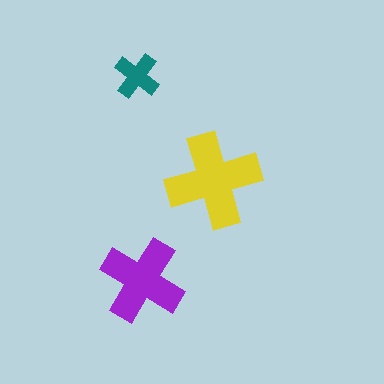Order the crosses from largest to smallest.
the yellow one, the purple one, the teal one.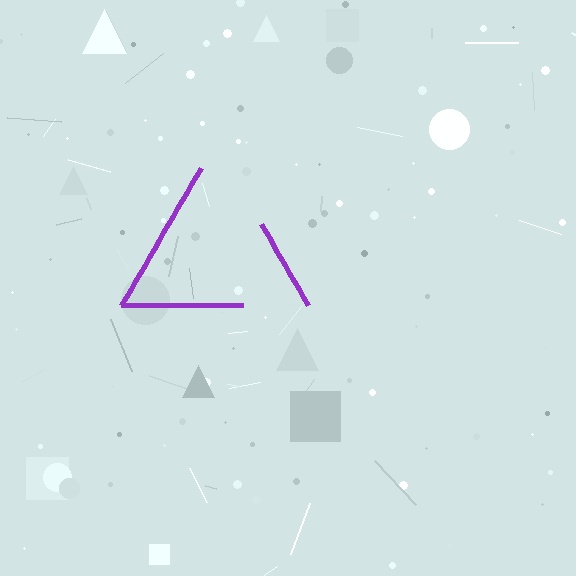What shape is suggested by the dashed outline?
The dashed outline suggests a triangle.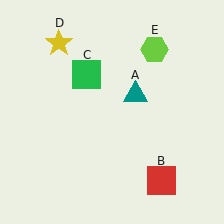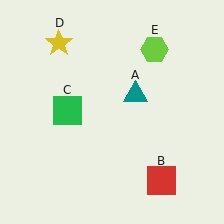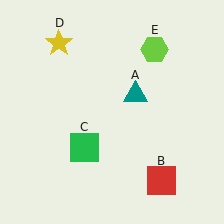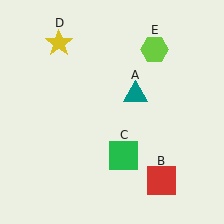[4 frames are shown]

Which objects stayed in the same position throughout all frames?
Teal triangle (object A) and red square (object B) and yellow star (object D) and lime hexagon (object E) remained stationary.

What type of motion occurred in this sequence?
The green square (object C) rotated counterclockwise around the center of the scene.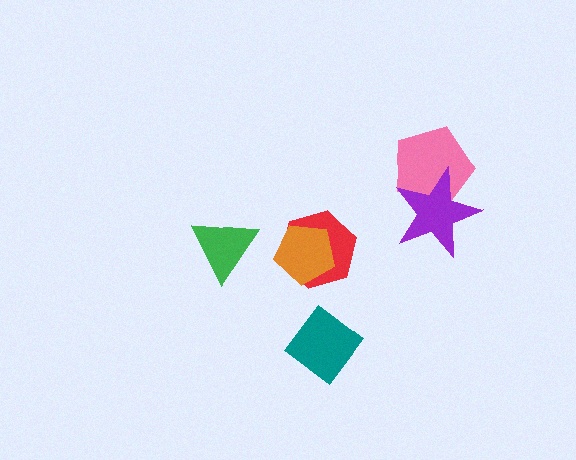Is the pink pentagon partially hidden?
Yes, it is partially covered by another shape.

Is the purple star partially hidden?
No, no other shape covers it.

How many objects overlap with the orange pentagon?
1 object overlaps with the orange pentagon.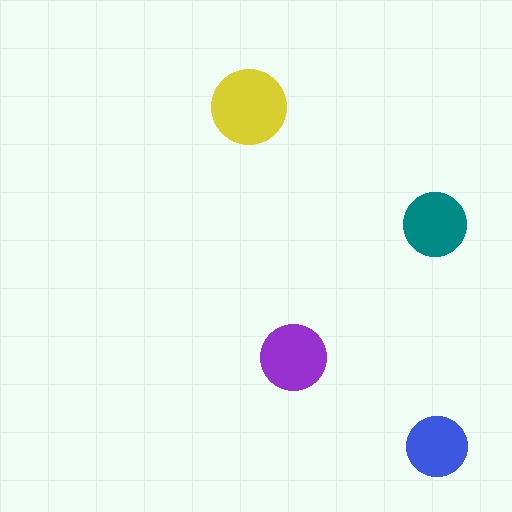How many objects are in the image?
There are 4 objects in the image.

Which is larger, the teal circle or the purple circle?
The purple one.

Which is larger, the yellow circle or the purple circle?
The yellow one.